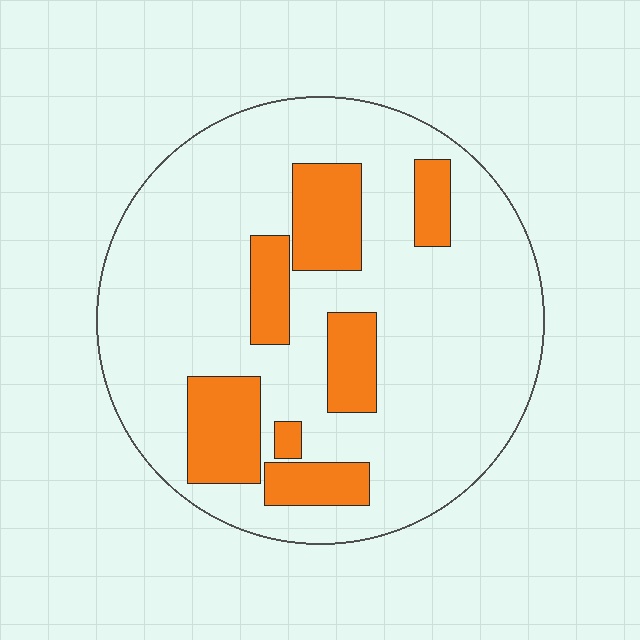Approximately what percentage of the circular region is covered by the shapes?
Approximately 20%.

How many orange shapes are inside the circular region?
7.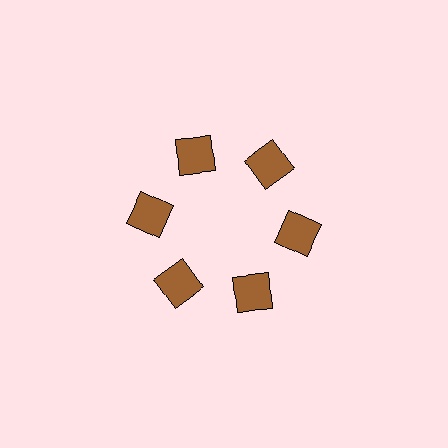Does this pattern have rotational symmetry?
Yes, this pattern has 6-fold rotational symmetry. It looks the same after rotating 60 degrees around the center.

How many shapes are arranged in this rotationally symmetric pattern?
There are 6 shapes, arranged in 6 groups of 1.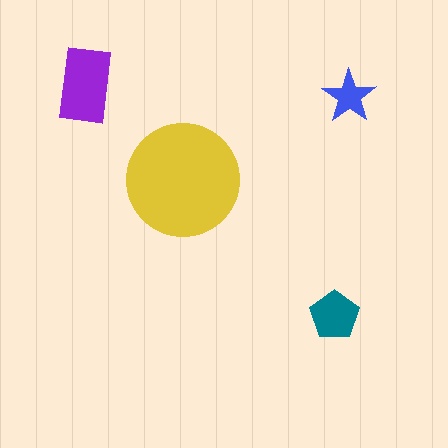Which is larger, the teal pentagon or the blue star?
The teal pentagon.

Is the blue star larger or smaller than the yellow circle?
Smaller.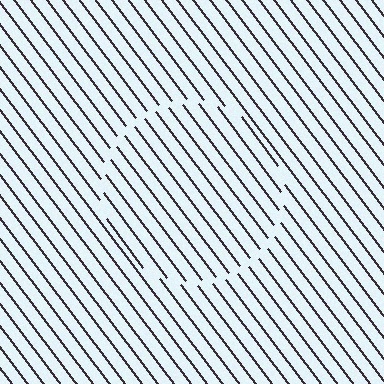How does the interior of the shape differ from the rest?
The interior of the shape contains the same grating, shifted by half a period — the contour is defined by the phase discontinuity where line-ends from the inner and outer gratings abut.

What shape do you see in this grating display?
An illusory circle. The interior of the shape contains the same grating, shifted by half a period — the contour is defined by the phase discontinuity where line-ends from the inner and outer gratings abut.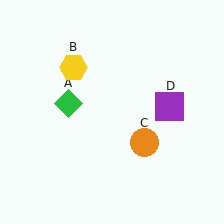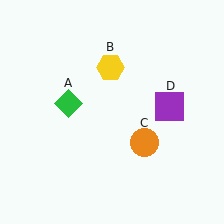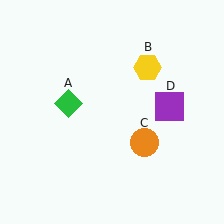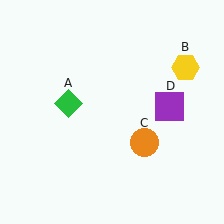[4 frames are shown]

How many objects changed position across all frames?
1 object changed position: yellow hexagon (object B).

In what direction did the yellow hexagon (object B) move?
The yellow hexagon (object B) moved right.